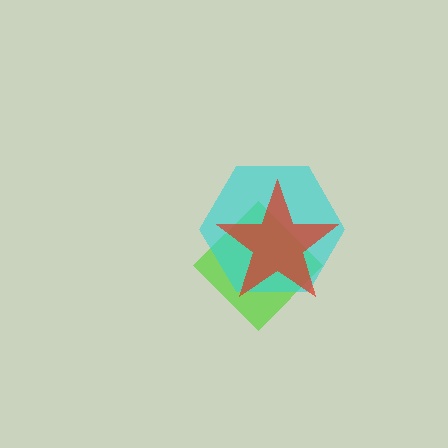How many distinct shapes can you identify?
There are 3 distinct shapes: a lime diamond, a cyan hexagon, a red star.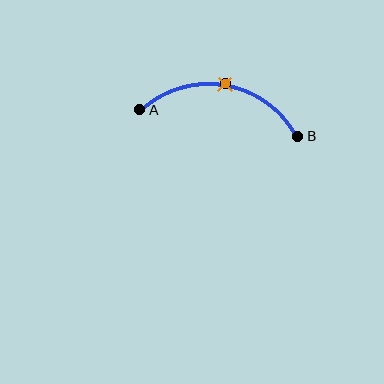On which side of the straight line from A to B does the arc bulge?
The arc bulges above the straight line connecting A and B.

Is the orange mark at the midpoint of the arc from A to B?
Yes. The orange mark lies on the arc at equal arc-length from both A and B — it is the arc midpoint.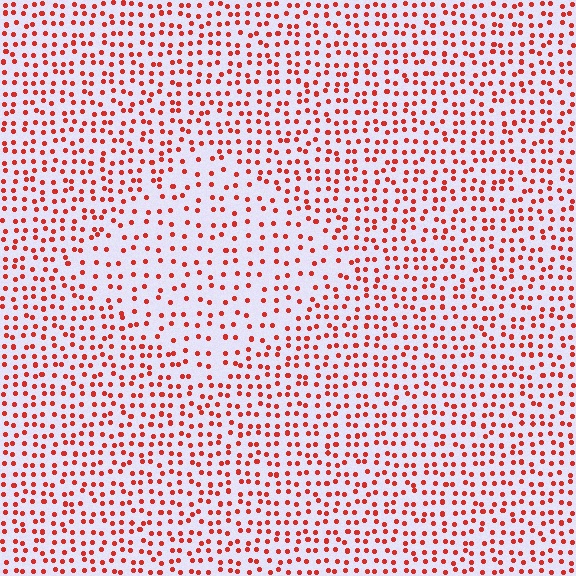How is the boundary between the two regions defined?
The boundary is defined by a change in element density (approximately 1.7x ratio). All elements are the same color, size, and shape.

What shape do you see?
I see a diamond.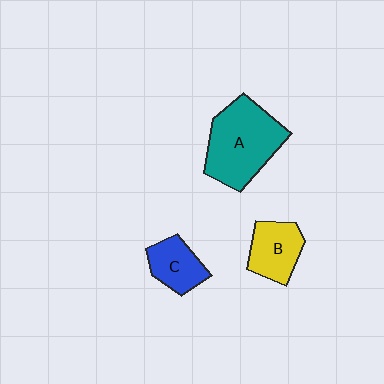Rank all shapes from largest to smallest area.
From largest to smallest: A (teal), B (yellow), C (blue).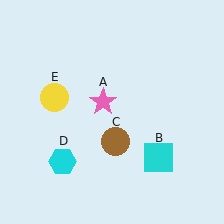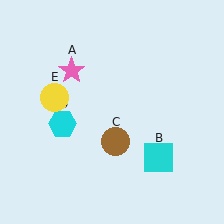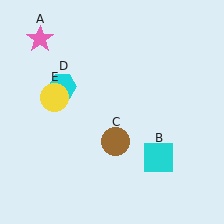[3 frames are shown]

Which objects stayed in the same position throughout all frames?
Cyan square (object B) and brown circle (object C) and yellow circle (object E) remained stationary.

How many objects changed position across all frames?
2 objects changed position: pink star (object A), cyan hexagon (object D).